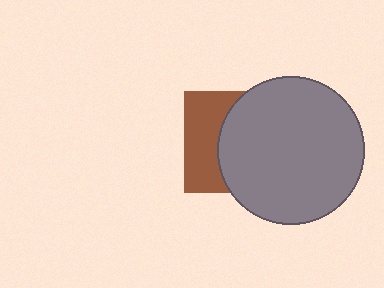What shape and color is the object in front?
The object in front is a gray circle.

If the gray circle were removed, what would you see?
You would see the complete brown square.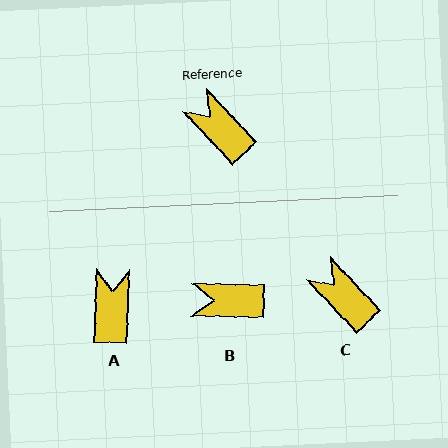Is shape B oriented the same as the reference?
No, it is off by about 45 degrees.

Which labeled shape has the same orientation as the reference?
C.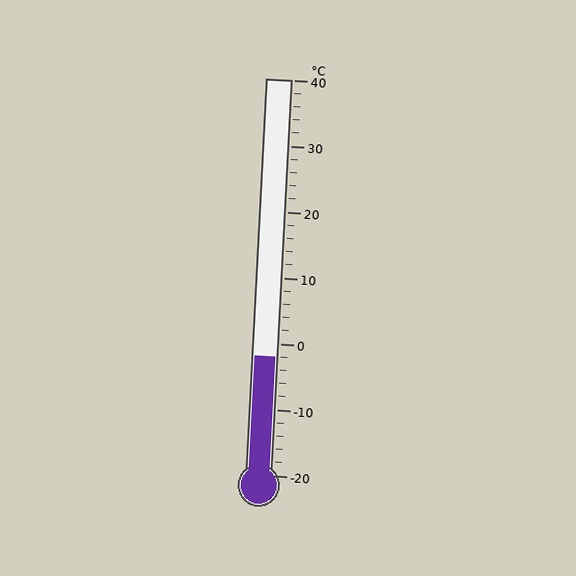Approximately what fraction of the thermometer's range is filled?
The thermometer is filled to approximately 30% of its range.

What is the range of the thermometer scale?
The thermometer scale ranges from -20°C to 40°C.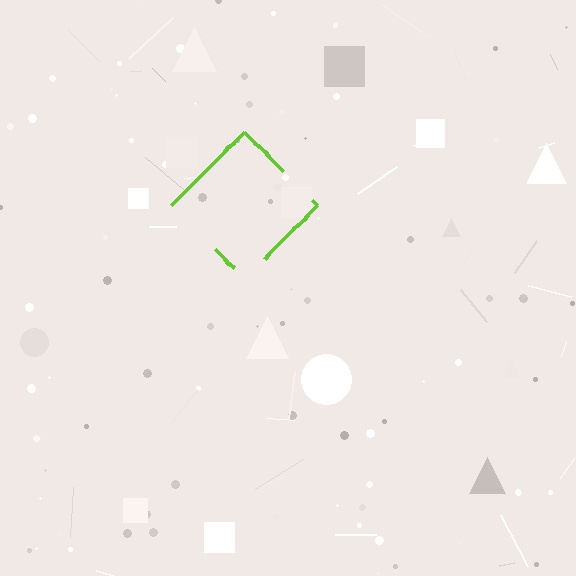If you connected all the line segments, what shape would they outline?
They would outline a diamond.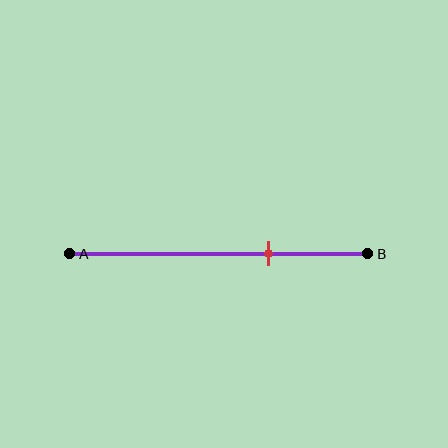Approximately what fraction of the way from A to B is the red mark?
The red mark is approximately 65% of the way from A to B.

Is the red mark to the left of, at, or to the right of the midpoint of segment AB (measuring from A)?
The red mark is to the right of the midpoint of segment AB.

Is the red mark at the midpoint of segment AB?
No, the mark is at about 65% from A, not at the 50% midpoint.